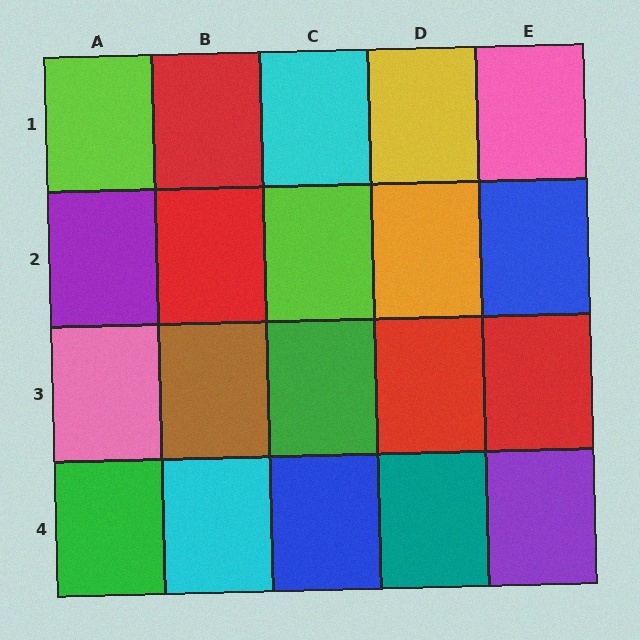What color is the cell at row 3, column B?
Brown.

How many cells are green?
2 cells are green.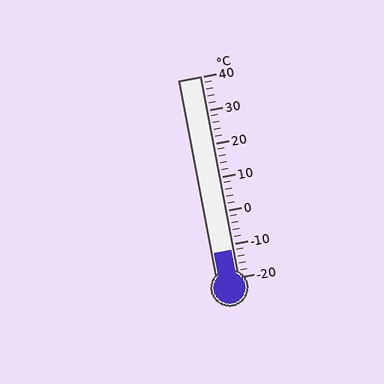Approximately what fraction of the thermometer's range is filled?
The thermometer is filled to approximately 15% of its range.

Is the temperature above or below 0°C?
The temperature is below 0°C.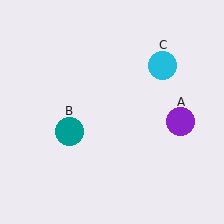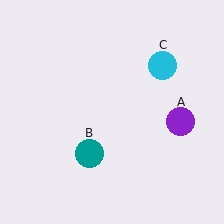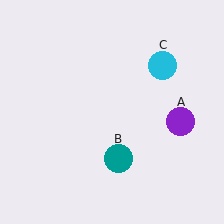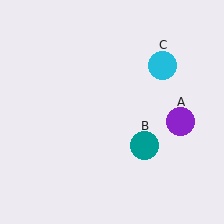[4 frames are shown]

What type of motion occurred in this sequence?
The teal circle (object B) rotated counterclockwise around the center of the scene.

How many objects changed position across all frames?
1 object changed position: teal circle (object B).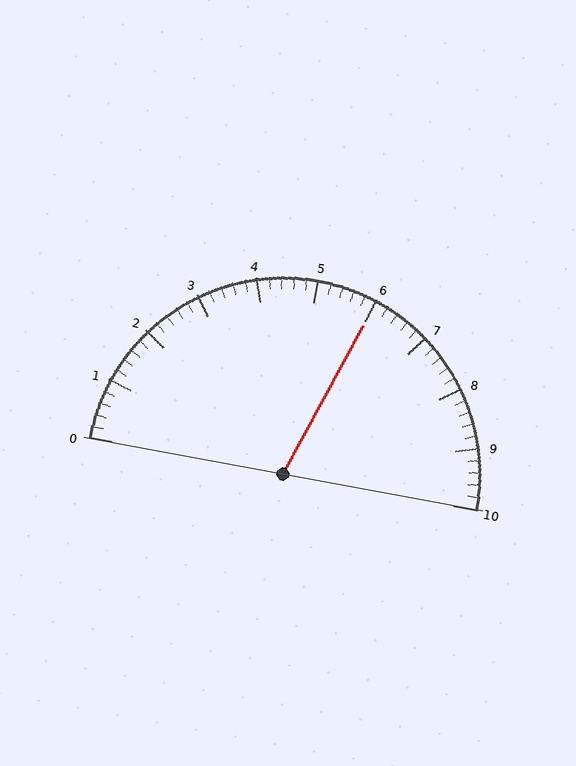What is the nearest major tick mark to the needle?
The nearest major tick mark is 6.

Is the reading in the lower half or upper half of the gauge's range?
The reading is in the upper half of the range (0 to 10).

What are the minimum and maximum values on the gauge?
The gauge ranges from 0 to 10.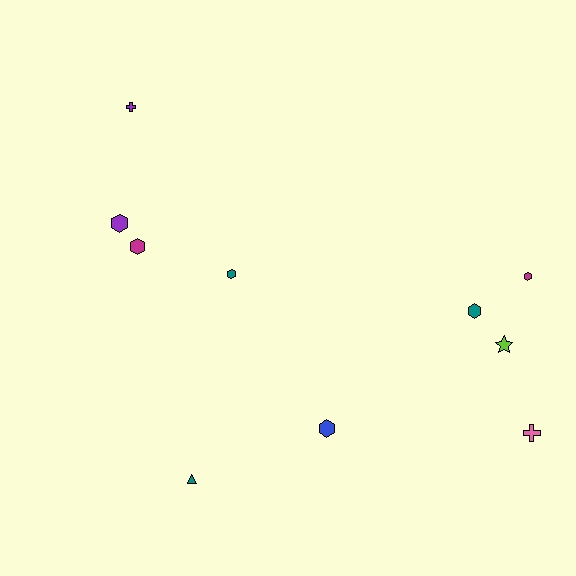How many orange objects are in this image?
There are no orange objects.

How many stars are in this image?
There is 1 star.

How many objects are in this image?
There are 10 objects.